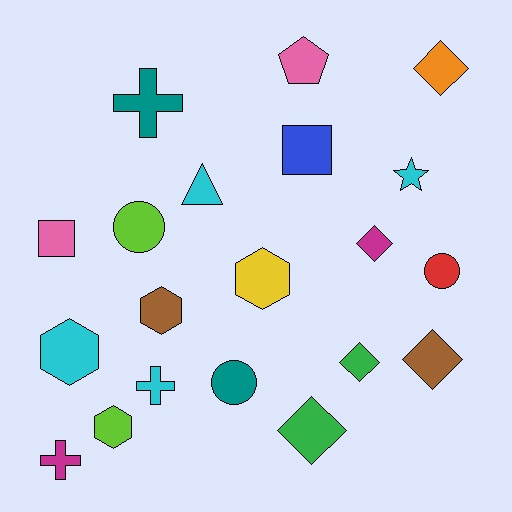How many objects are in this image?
There are 20 objects.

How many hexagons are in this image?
There are 4 hexagons.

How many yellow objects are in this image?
There is 1 yellow object.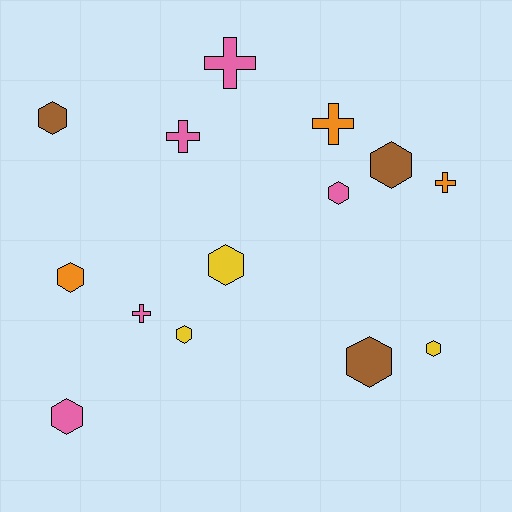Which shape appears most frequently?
Hexagon, with 9 objects.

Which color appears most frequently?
Pink, with 5 objects.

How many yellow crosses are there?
There are no yellow crosses.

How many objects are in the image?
There are 14 objects.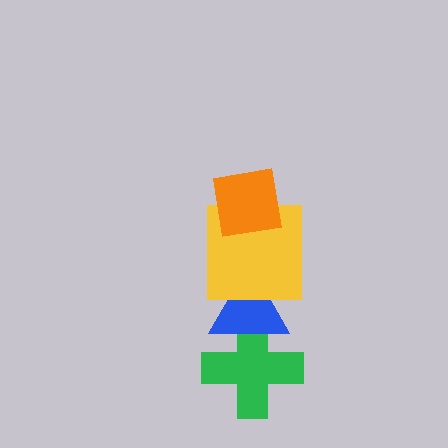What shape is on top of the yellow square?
The orange square is on top of the yellow square.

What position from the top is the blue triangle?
The blue triangle is 3rd from the top.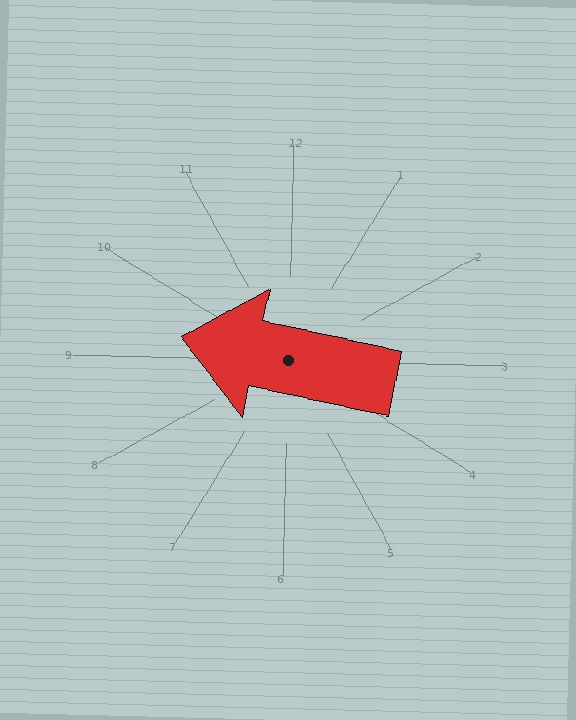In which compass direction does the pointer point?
West.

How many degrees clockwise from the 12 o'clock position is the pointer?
Approximately 281 degrees.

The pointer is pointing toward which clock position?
Roughly 9 o'clock.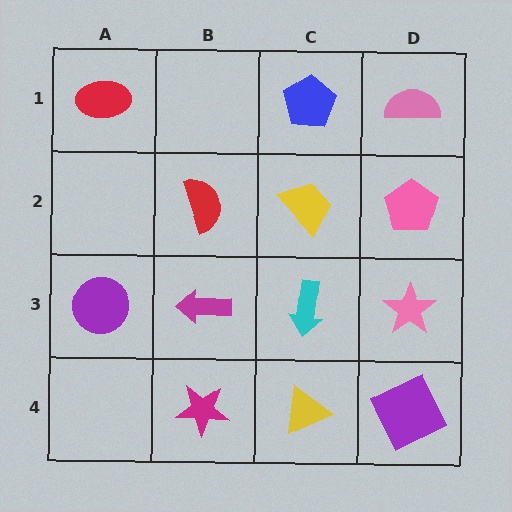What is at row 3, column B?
A magenta arrow.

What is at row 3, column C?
A cyan arrow.